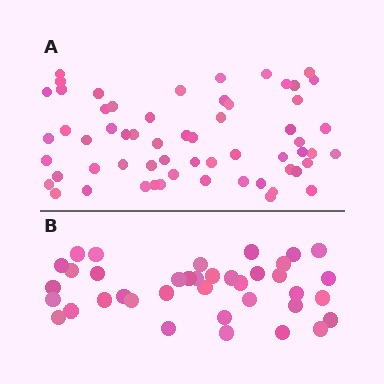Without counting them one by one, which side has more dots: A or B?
Region A (the top region) has more dots.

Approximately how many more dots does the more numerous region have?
Region A has approximately 20 more dots than region B.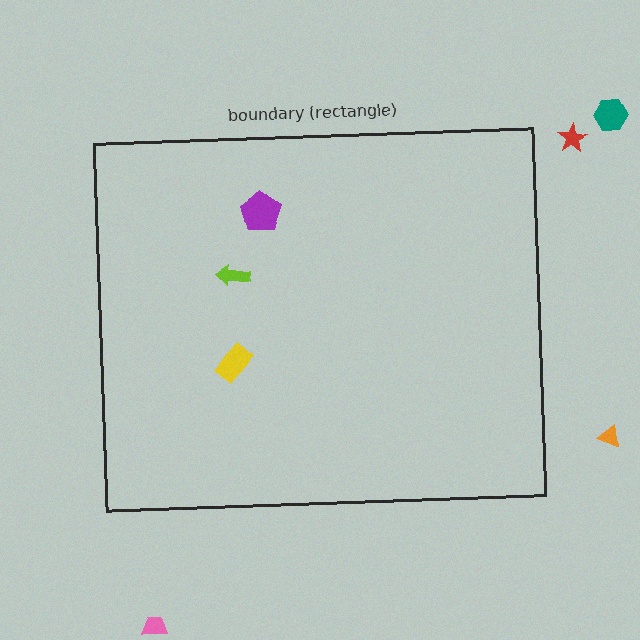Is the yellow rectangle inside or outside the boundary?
Inside.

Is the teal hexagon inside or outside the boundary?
Outside.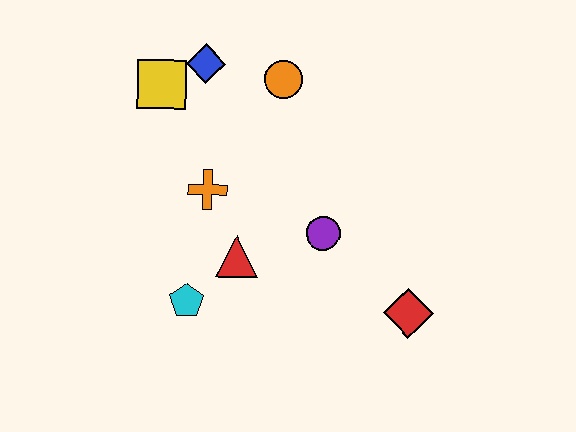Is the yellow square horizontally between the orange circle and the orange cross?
No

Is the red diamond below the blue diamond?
Yes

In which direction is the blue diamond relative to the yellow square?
The blue diamond is to the right of the yellow square.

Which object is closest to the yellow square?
The blue diamond is closest to the yellow square.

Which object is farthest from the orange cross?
The red diamond is farthest from the orange cross.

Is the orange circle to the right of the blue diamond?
Yes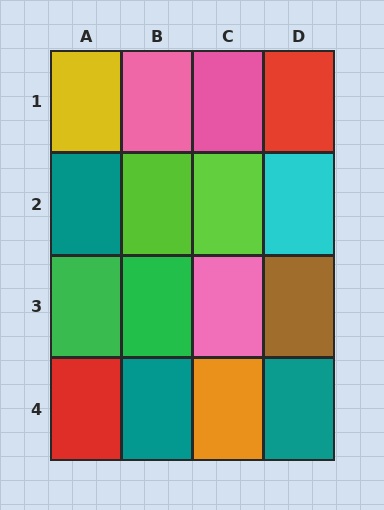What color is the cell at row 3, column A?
Green.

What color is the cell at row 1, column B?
Pink.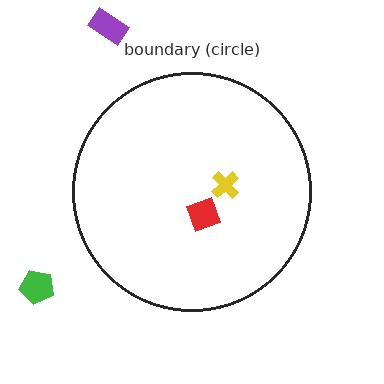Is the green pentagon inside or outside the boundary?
Outside.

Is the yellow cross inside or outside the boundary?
Inside.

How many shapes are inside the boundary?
2 inside, 2 outside.